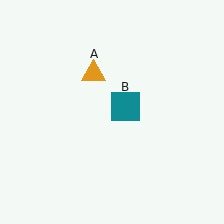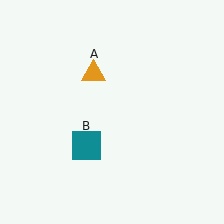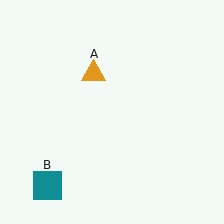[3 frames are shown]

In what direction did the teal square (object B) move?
The teal square (object B) moved down and to the left.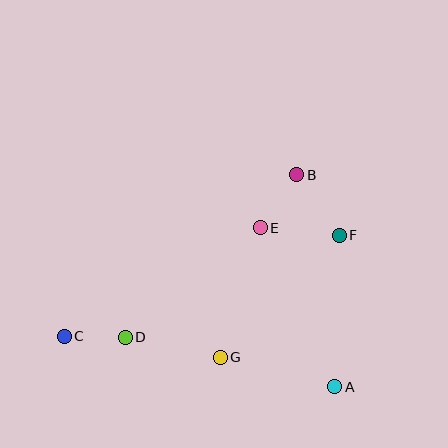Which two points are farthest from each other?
Points C and F are farthest from each other.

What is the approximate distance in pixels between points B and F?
The distance between B and F is approximately 74 pixels.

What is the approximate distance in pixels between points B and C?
The distance between B and C is approximately 283 pixels.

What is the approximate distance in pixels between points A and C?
The distance between A and C is approximately 275 pixels.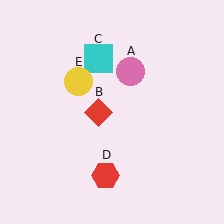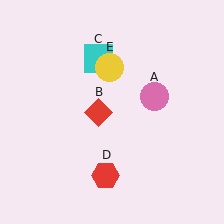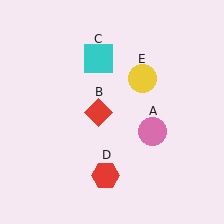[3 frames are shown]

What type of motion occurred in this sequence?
The pink circle (object A), yellow circle (object E) rotated clockwise around the center of the scene.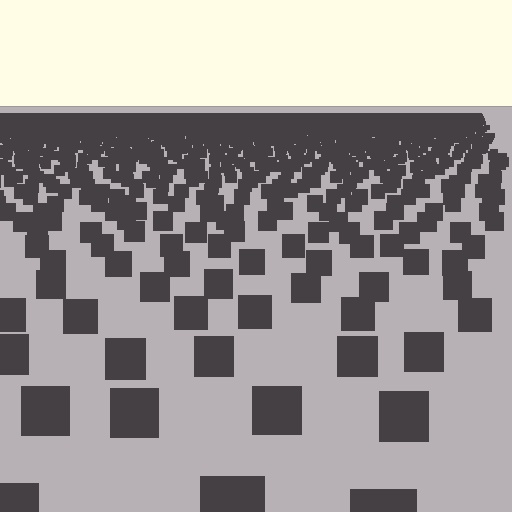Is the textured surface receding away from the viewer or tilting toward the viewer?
The surface is receding away from the viewer. Texture elements get smaller and denser toward the top.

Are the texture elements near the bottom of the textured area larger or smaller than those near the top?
Larger. Near the bottom, elements are closer to the viewer and appear at a bigger on-screen size.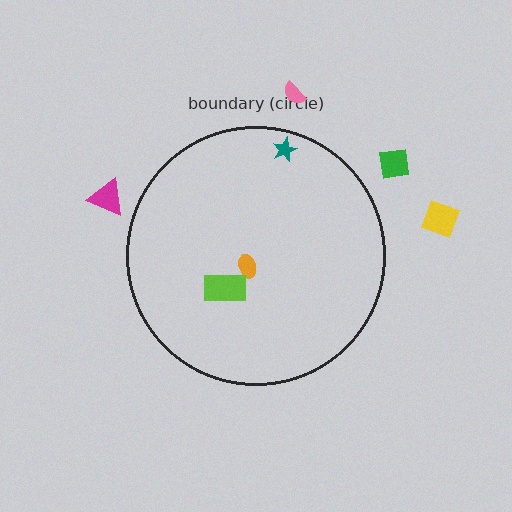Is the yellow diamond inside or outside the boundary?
Outside.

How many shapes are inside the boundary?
3 inside, 4 outside.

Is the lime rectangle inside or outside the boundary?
Inside.